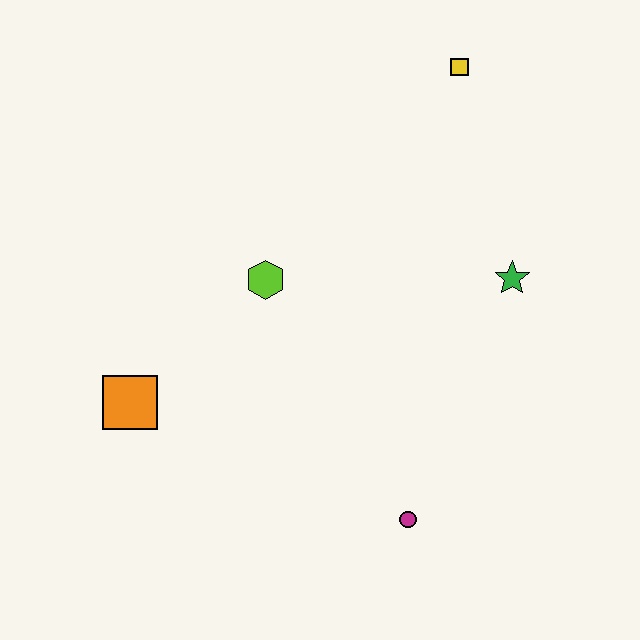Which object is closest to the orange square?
The lime hexagon is closest to the orange square.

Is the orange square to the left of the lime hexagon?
Yes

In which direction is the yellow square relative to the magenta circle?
The yellow square is above the magenta circle.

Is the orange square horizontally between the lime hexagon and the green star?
No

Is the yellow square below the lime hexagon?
No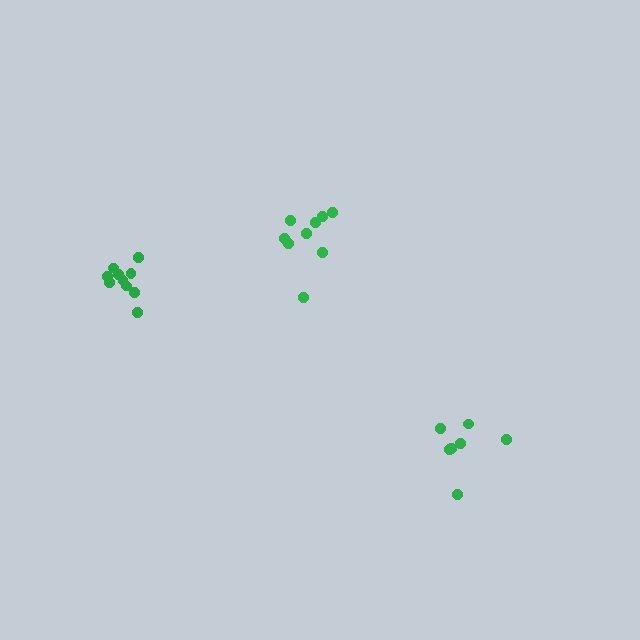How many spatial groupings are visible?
There are 3 spatial groupings.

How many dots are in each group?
Group 1: 7 dots, Group 2: 10 dots, Group 3: 9 dots (26 total).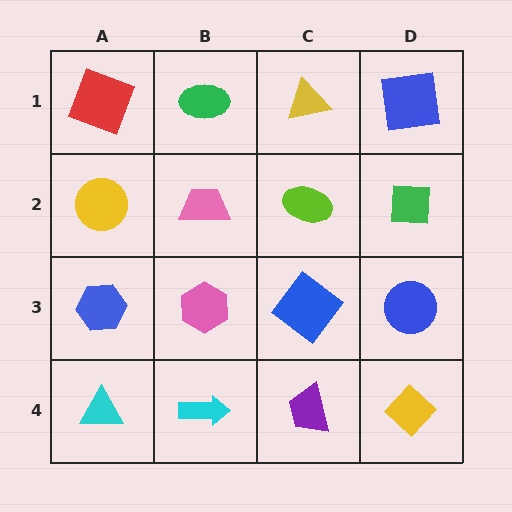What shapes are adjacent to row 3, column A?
A yellow circle (row 2, column A), a cyan triangle (row 4, column A), a pink hexagon (row 3, column B).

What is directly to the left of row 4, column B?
A cyan triangle.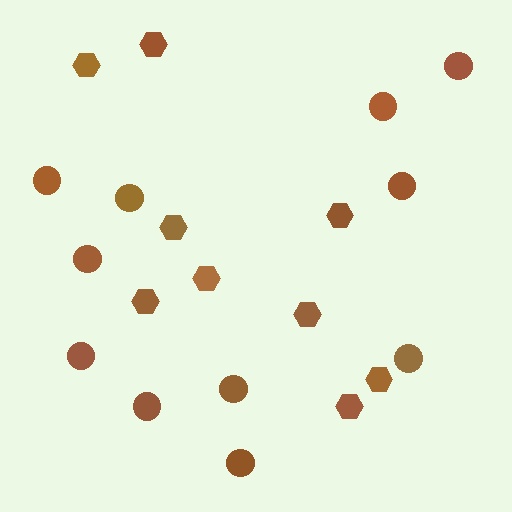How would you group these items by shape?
There are 2 groups: one group of circles (11) and one group of hexagons (9).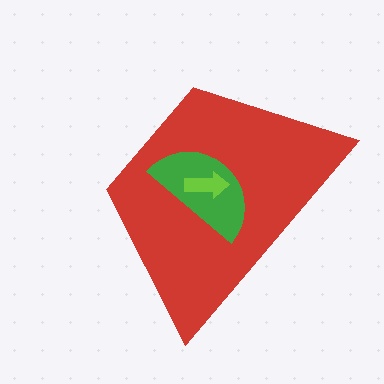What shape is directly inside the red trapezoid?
The green semicircle.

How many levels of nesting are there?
3.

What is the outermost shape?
The red trapezoid.